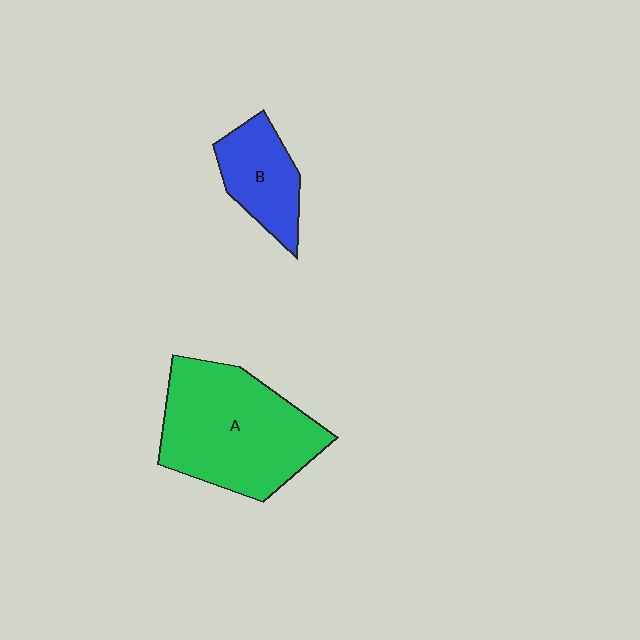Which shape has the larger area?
Shape A (green).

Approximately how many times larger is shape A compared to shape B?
Approximately 2.3 times.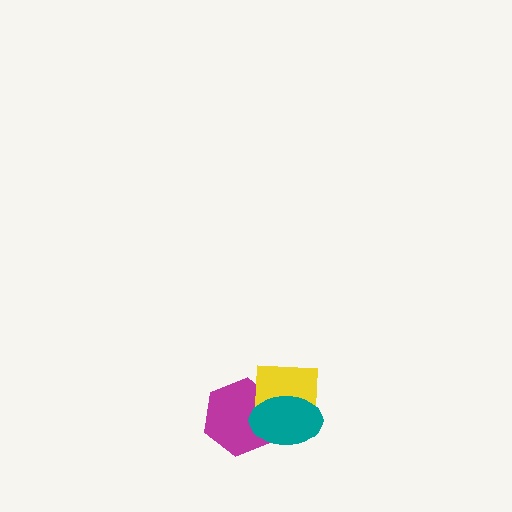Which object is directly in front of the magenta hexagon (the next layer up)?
The yellow square is directly in front of the magenta hexagon.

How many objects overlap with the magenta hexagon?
2 objects overlap with the magenta hexagon.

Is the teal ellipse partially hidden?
No, no other shape covers it.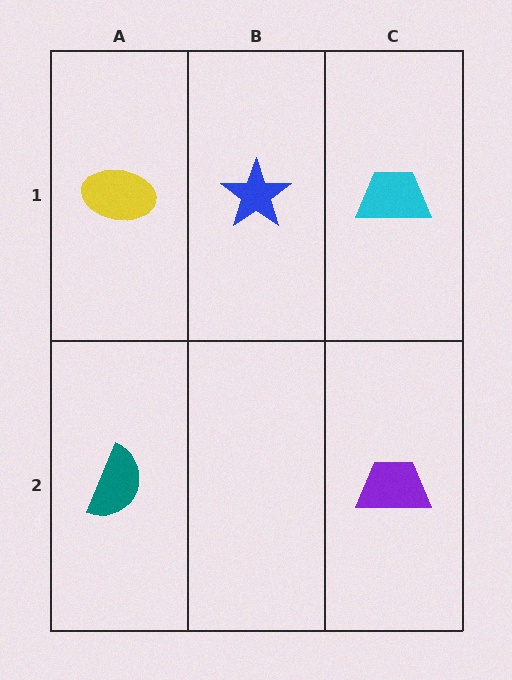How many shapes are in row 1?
3 shapes.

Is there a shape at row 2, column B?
No, that cell is empty.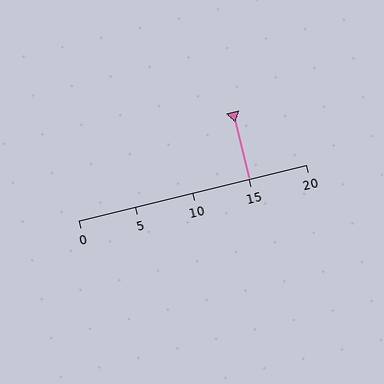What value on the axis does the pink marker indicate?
The marker indicates approximately 15.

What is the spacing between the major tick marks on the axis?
The major ticks are spaced 5 apart.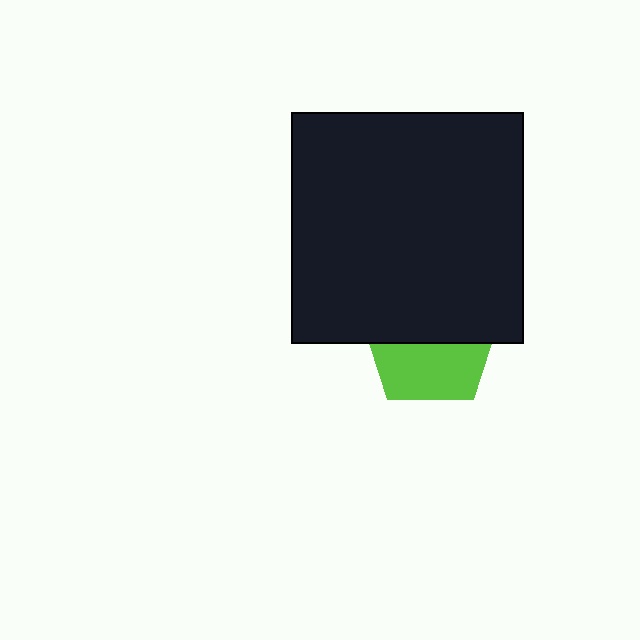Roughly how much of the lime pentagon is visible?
About half of it is visible (roughly 46%).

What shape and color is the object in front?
The object in front is a black square.